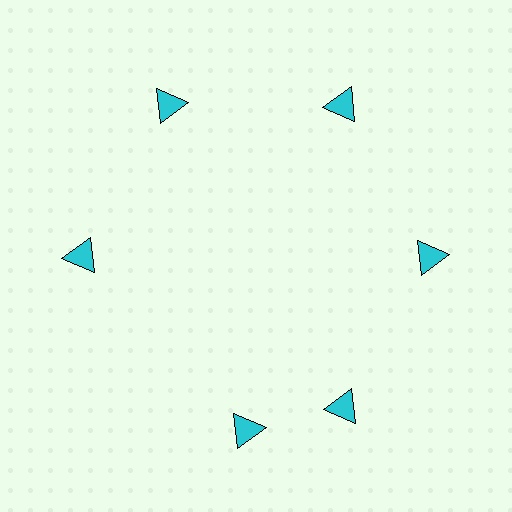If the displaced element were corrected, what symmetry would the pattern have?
It would have 6-fold rotational symmetry — the pattern would map onto itself every 60 degrees.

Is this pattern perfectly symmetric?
No. The 6 cyan triangles are arranged in a ring, but one element near the 7 o'clock position is rotated out of alignment along the ring, breaking the 6-fold rotational symmetry.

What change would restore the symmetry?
The symmetry would be restored by rotating it back into even spacing with its neighbors so that all 6 triangles sit at equal angles and equal distance from the center.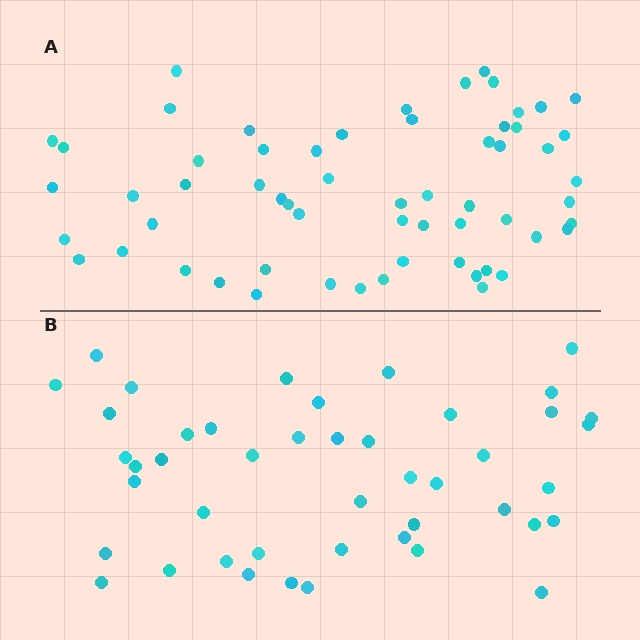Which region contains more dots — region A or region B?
Region A (the top region) has more dots.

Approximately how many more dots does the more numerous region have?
Region A has approximately 15 more dots than region B.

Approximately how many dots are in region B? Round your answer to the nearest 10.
About 40 dots. (The exact count is 45, which rounds to 40.)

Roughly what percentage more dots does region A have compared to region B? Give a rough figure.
About 35% more.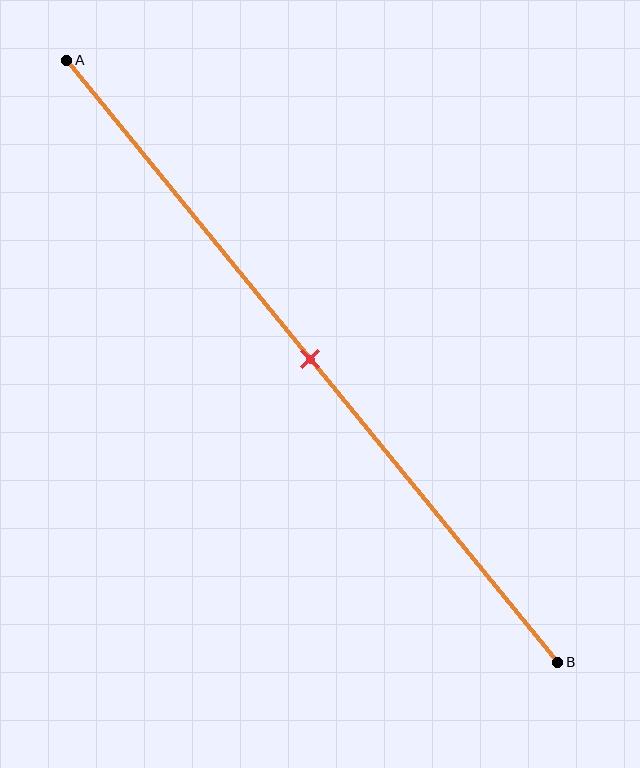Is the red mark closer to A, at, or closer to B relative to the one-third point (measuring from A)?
The red mark is closer to point B than the one-third point of segment AB.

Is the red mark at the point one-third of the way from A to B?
No, the mark is at about 50% from A, not at the 33% one-third point.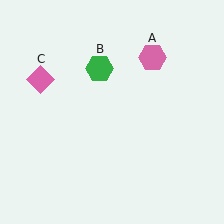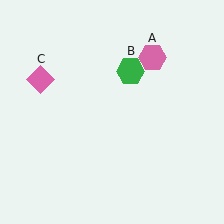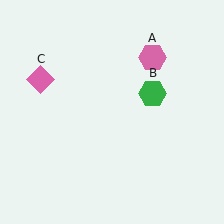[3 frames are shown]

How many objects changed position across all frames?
1 object changed position: green hexagon (object B).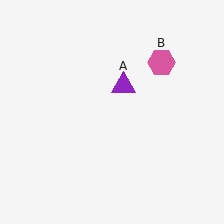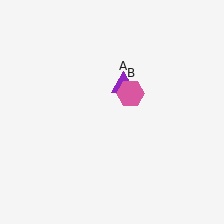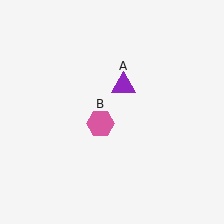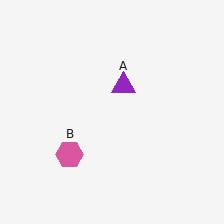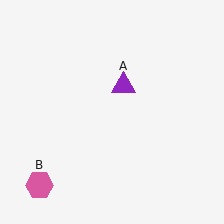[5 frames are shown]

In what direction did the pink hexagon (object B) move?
The pink hexagon (object B) moved down and to the left.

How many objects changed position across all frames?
1 object changed position: pink hexagon (object B).